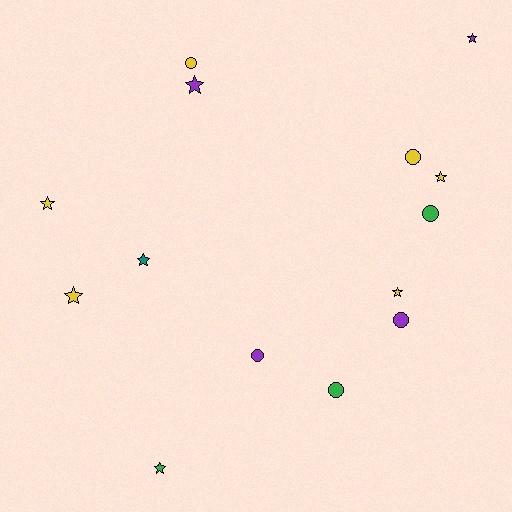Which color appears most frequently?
Yellow, with 6 objects.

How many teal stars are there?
There is 1 teal star.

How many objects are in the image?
There are 14 objects.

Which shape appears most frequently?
Star, with 8 objects.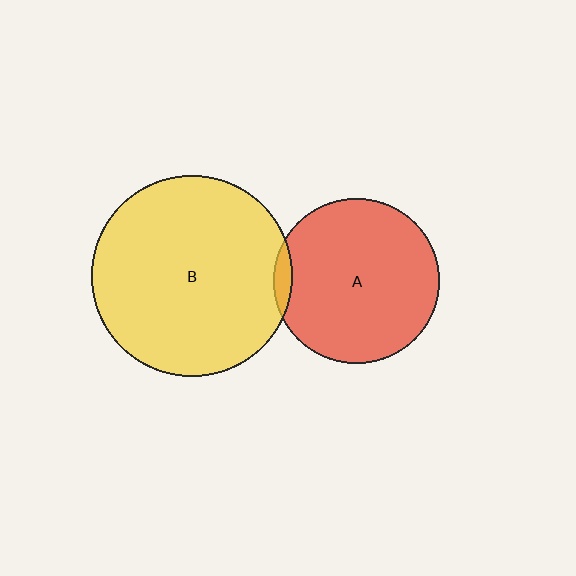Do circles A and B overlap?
Yes.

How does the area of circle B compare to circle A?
Approximately 1.5 times.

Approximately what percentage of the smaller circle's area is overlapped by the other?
Approximately 5%.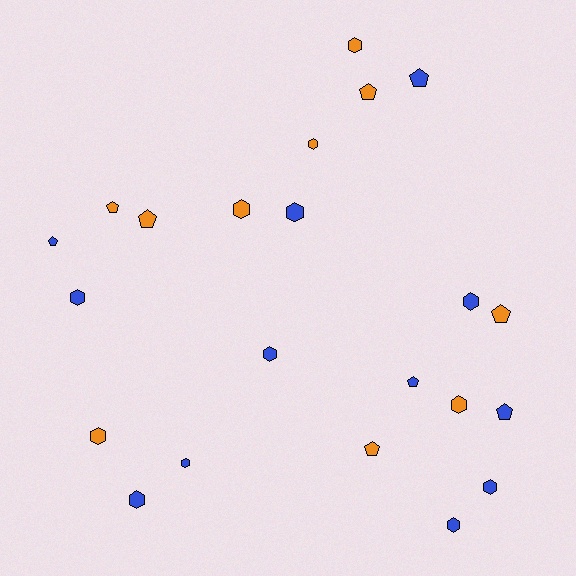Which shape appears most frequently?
Hexagon, with 13 objects.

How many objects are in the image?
There are 22 objects.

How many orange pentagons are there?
There are 5 orange pentagons.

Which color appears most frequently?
Blue, with 12 objects.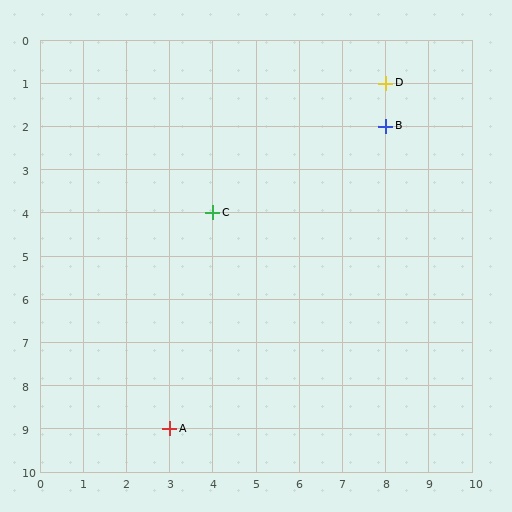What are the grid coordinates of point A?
Point A is at grid coordinates (3, 9).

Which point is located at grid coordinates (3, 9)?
Point A is at (3, 9).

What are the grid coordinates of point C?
Point C is at grid coordinates (4, 4).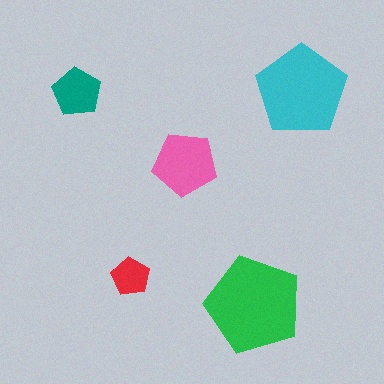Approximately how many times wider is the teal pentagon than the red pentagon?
About 1.5 times wider.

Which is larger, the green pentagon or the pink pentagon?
The green one.